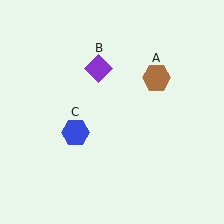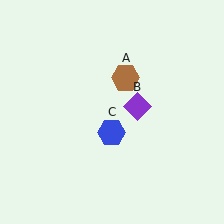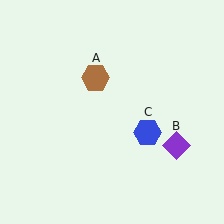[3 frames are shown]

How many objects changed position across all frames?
3 objects changed position: brown hexagon (object A), purple diamond (object B), blue hexagon (object C).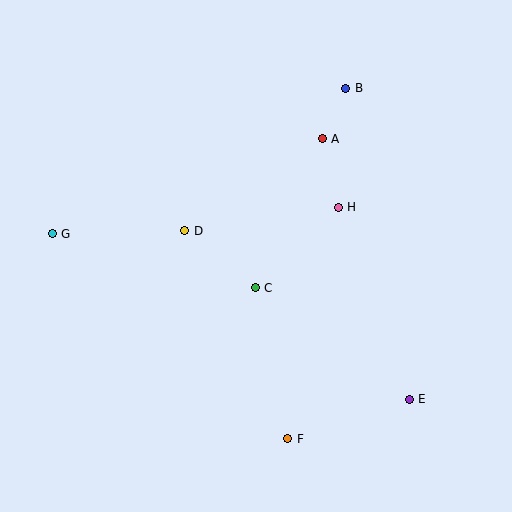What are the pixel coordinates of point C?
Point C is at (255, 288).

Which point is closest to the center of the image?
Point C at (255, 288) is closest to the center.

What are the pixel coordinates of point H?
Point H is at (338, 207).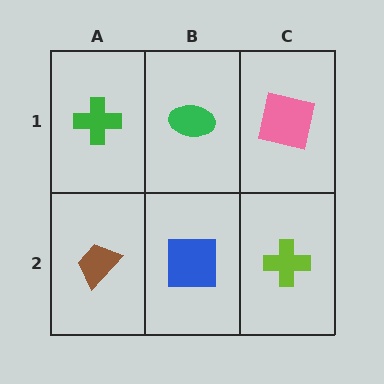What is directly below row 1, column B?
A blue square.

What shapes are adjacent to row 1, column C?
A lime cross (row 2, column C), a green ellipse (row 1, column B).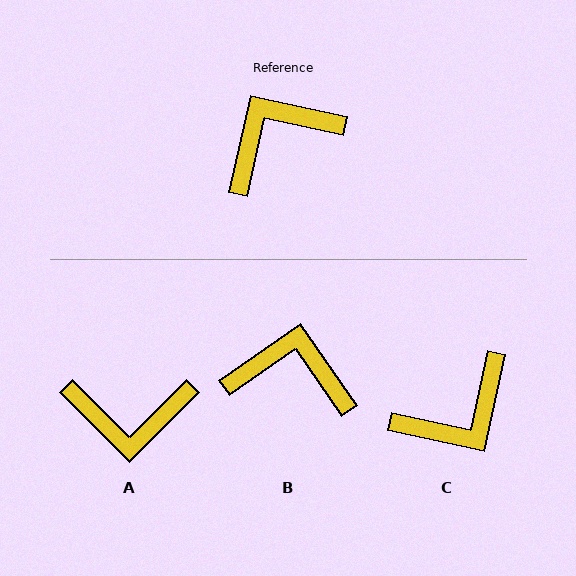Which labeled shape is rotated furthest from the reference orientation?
C, about 180 degrees away.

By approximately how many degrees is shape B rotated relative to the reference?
Approximately 43 degrees clockwise.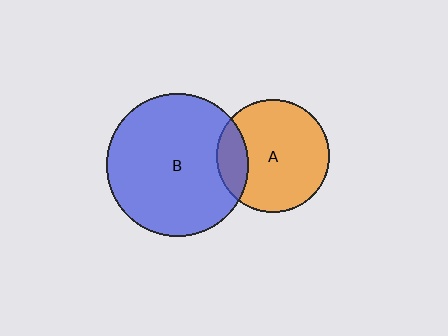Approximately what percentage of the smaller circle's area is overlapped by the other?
Approximately 20%.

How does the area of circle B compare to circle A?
Approximately 1.6 times.